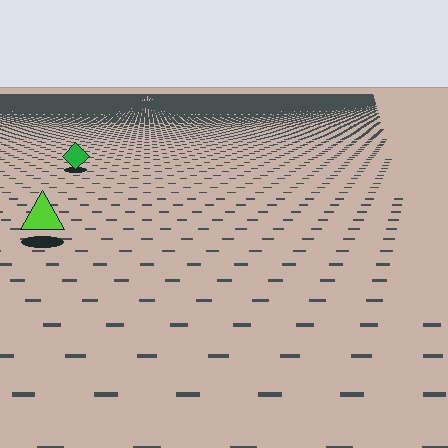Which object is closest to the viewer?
The lime triangle is closest. The texture marks near it are larger and more spread out.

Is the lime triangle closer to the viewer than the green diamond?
Yes. The lime triangle is closer — you can tell from the texture gradient: the ground texture is coarser near it.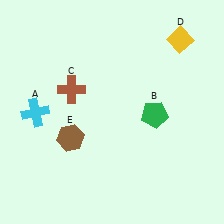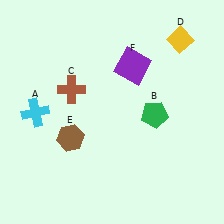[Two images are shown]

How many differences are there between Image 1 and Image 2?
There is 1 difference between the two images.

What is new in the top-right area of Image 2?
A purple square (F) was added in the top-right area of Image 2.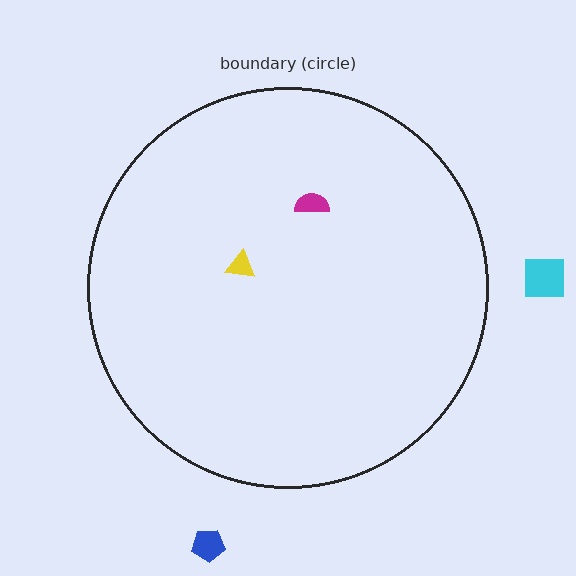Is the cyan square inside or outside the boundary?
Outside.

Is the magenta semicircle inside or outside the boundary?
Inside.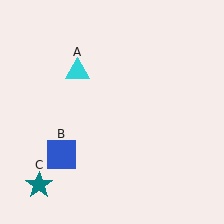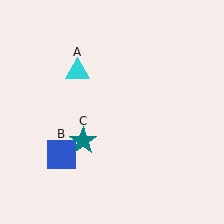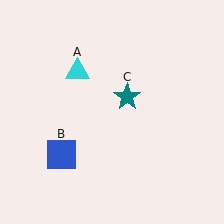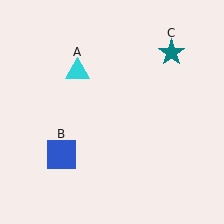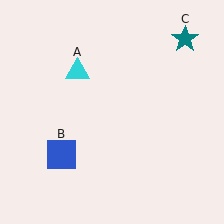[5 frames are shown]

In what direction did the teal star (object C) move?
The teal star (object C) moved up and to the right.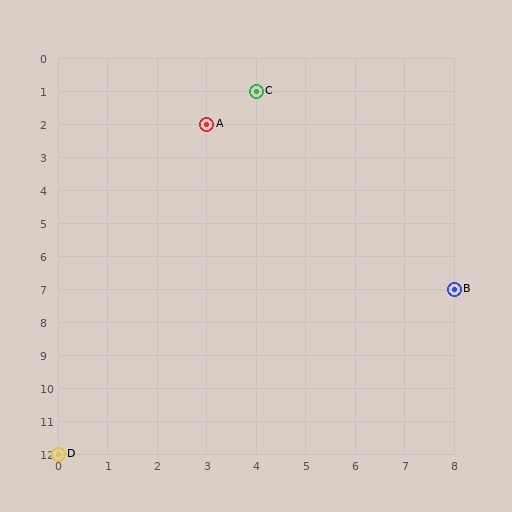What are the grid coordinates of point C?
Point C is at grid coordinates (4, 1).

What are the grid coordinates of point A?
Point A is at grid coordinates (3, 2).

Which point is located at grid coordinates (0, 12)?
Point D is at (0, 12).